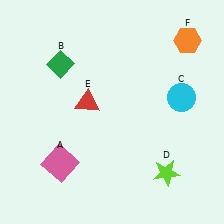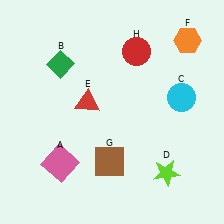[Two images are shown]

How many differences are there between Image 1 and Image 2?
There are 2 differences between the two images.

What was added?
A brown square (G), a red circle (H) were added in Image 2.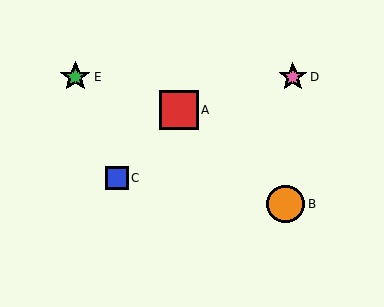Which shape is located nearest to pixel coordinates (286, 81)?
The pink star (labeled D) at (293, 77) is nearest to that location.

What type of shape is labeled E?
Shape E is a green star.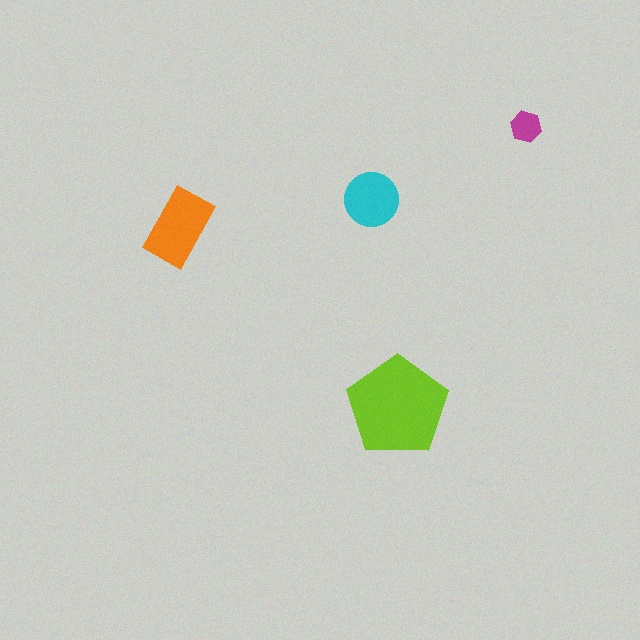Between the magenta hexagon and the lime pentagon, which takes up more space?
The lime pentagon.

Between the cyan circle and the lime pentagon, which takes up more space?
The lime pentagon.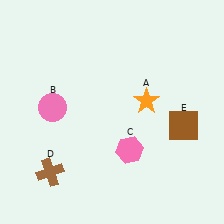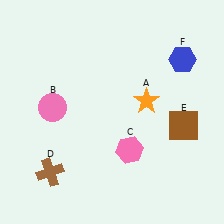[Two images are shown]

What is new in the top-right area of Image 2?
A blue hexagon (F) was added in the top-right area of Image 2.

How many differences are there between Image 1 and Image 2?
There is 1 difference between the two images.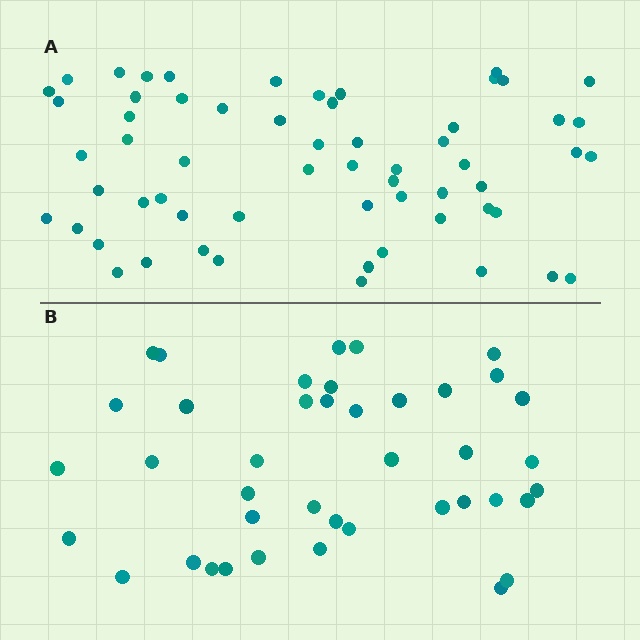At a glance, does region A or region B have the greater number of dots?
Region A (the top region) has more dots.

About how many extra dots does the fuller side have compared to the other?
Region A has approximately 20 more dots than region B.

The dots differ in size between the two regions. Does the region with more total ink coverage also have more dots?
No. Region B has more total ink coverage because its dots are larger, but region A actually contains more individual dots. Total area can be misleading — the number of items is what matters here.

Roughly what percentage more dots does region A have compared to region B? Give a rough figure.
About 45% more.